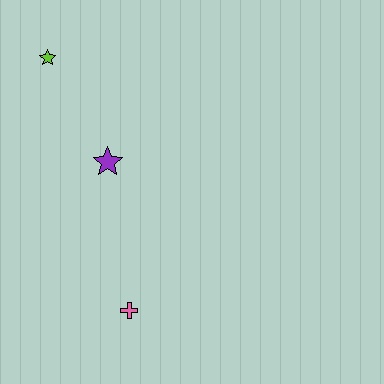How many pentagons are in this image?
There are no pentagons.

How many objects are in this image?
There are 3 objects.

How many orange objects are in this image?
There are no orange objects.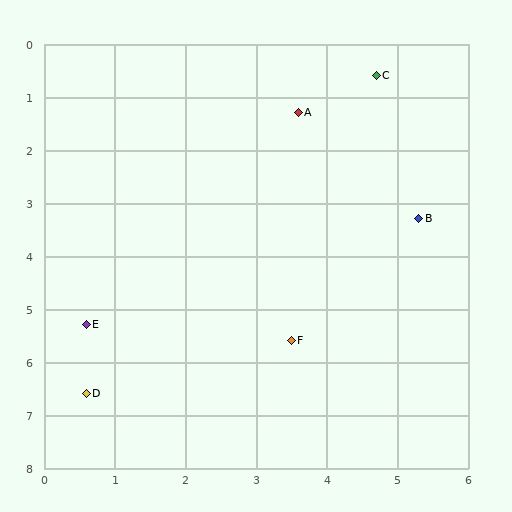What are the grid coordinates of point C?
Point C is at approximately (4.7, 0.6).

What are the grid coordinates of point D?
Point D is at approximately (0.6, 6.6).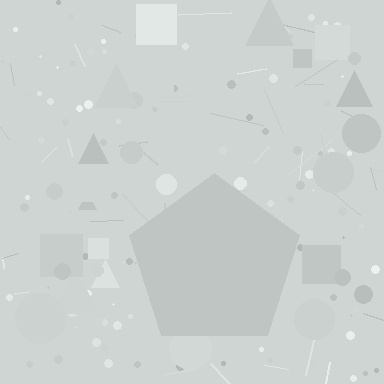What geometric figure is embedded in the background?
A pentagon is embedded in the background.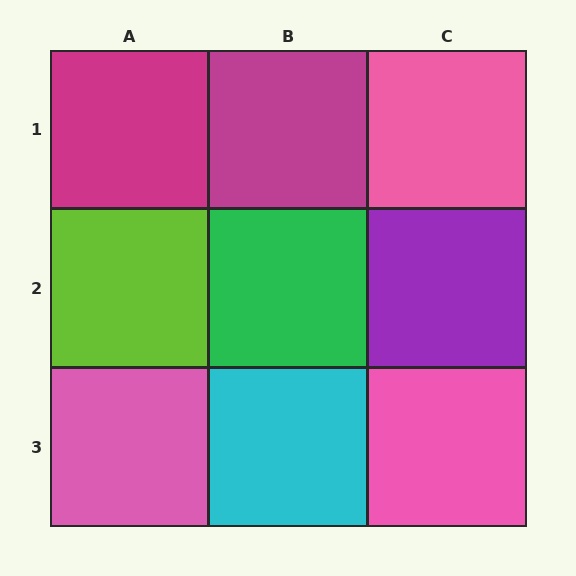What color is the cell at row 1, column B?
Magenta.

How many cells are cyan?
1 cell is cyan.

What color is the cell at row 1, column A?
Magenta.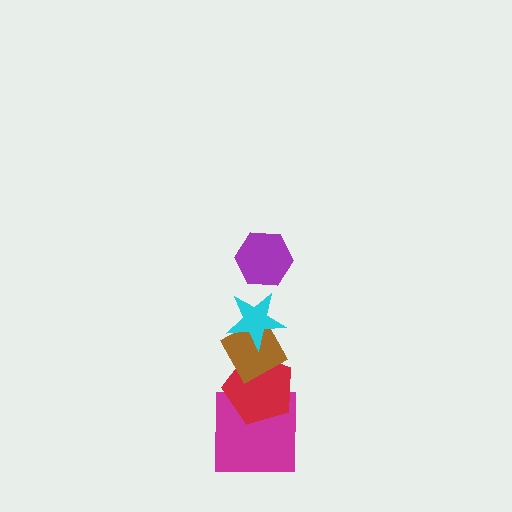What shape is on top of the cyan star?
The purple hexagon is on top of the cyan star.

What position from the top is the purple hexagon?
The purple hexagon is 1st from the top.